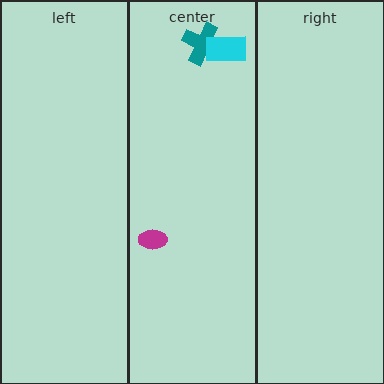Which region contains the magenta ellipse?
The center region.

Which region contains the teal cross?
The center region.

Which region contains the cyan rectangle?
The center region.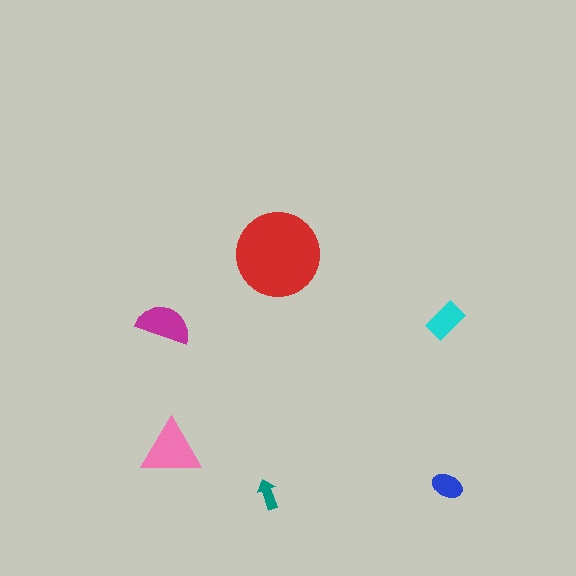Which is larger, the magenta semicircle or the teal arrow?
The magenta semicircle.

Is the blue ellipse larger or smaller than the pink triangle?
Smaller.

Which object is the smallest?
The teal arrow.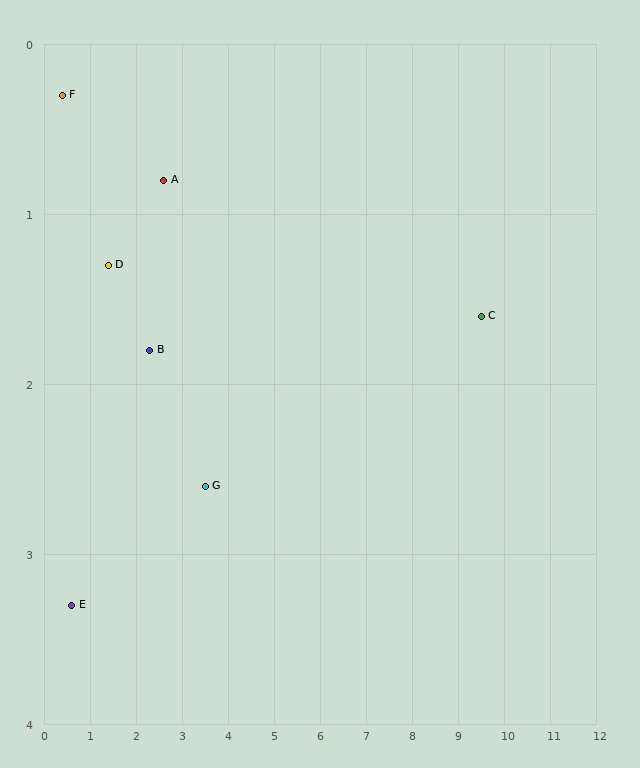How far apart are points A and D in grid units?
Points A and D are about 1.3 grid units apart.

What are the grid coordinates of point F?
Point F is at approximately (0.4, 0.3).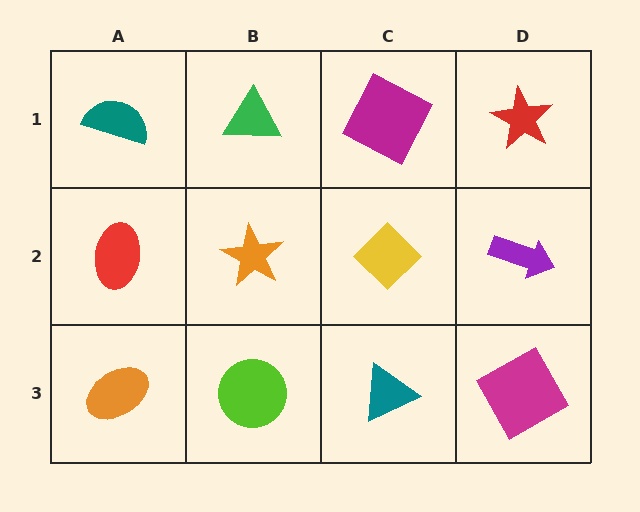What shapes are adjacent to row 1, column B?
An orange star (row 2, column B), a teal semicircle (row 1, column A), a magenta square (row 1, column C).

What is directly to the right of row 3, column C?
A magenta square.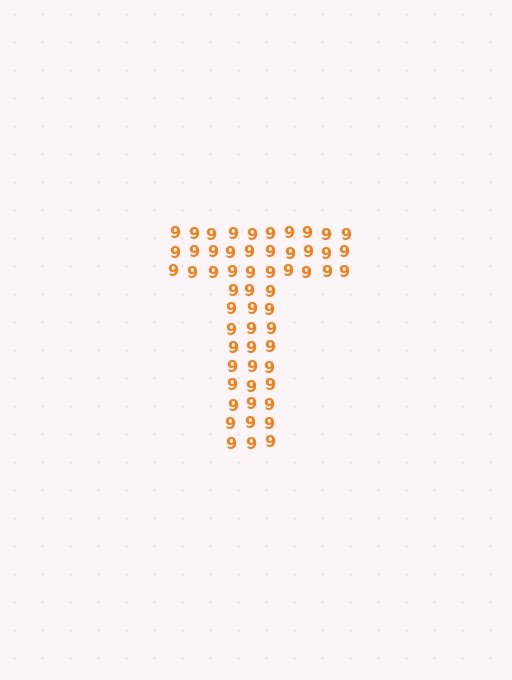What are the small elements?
The small elements are digit 9's.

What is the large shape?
The large shape is the letter T.